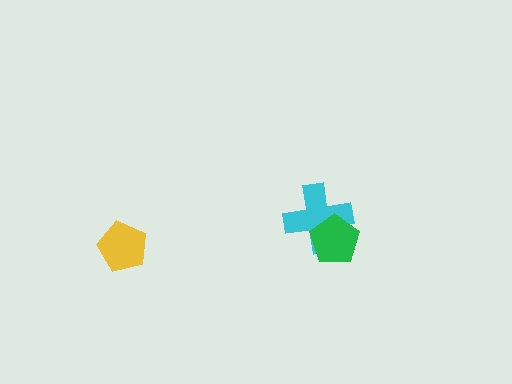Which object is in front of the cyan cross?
The green pentagon is in front of the cyan cross.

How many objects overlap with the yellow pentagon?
0 objects overlap with the yellow pentagon.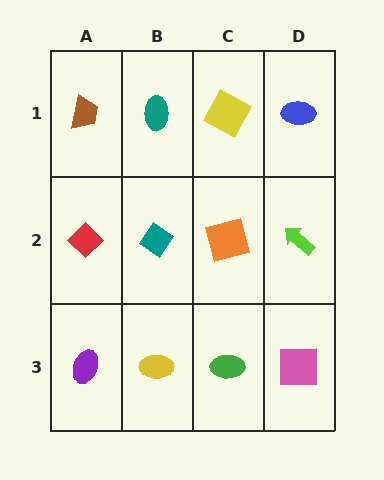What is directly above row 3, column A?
A red diamond.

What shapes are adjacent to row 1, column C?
An orange square (row 2, column C), a teal ellipse (row 1, column B), a blue ellipse (row 1, column D).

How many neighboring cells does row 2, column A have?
3.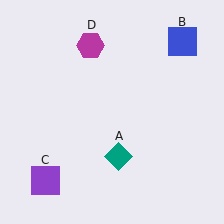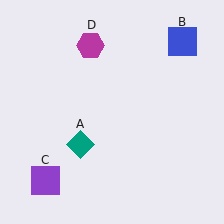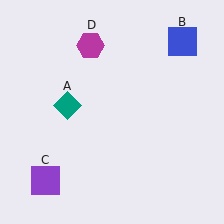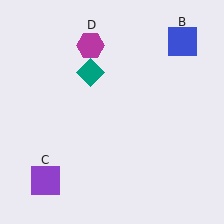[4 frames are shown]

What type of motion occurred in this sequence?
The teal diamond (object A) rotated clockwise around the center of the scene.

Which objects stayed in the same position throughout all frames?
Blue square (object B) and purple square (object C) and magenta hexagon (object D) remained stationary.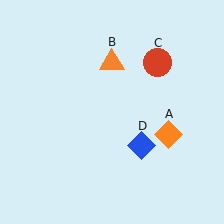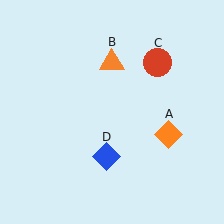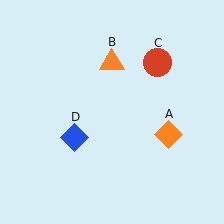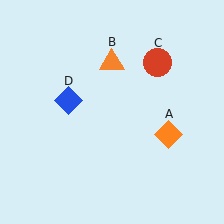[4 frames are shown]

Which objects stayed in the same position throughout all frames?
Orange diamond (object A) and orange triangle (object B) and red circle (object C) remained stationary.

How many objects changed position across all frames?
1 object changed position: blue diamond (object D).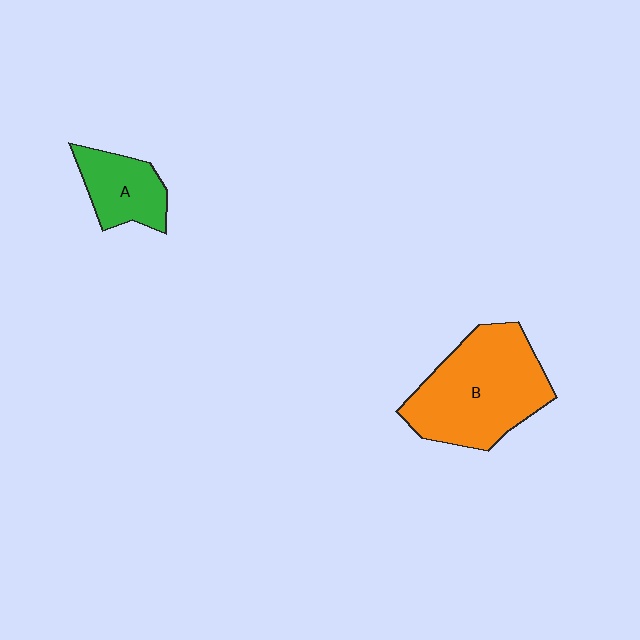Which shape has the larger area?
Shape B (orange).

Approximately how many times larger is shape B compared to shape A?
Approximately 2.2 times.